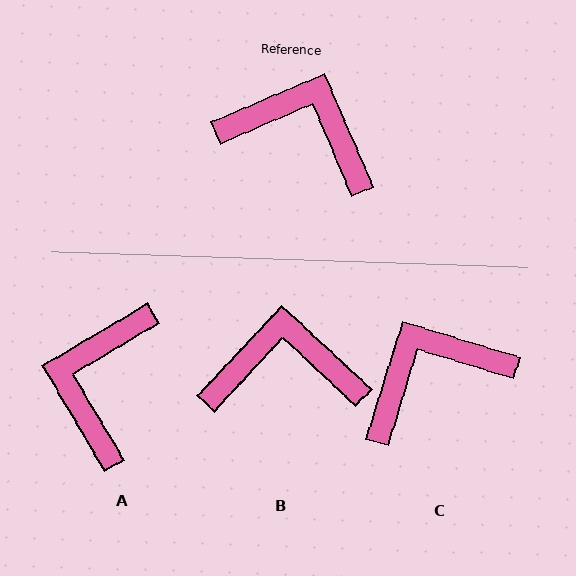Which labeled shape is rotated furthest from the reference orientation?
A, about 98 degrees away.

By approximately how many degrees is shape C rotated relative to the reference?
Approximately 50 degrees counter-clockwise.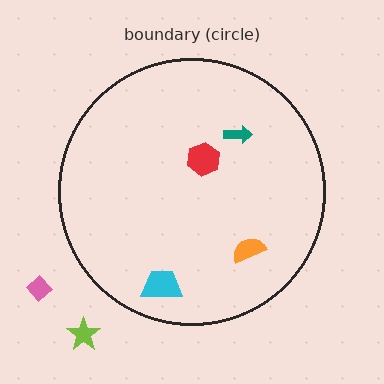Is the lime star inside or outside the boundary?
Outside.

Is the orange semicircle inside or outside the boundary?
Inside.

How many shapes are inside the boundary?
4 inside, 2 outside.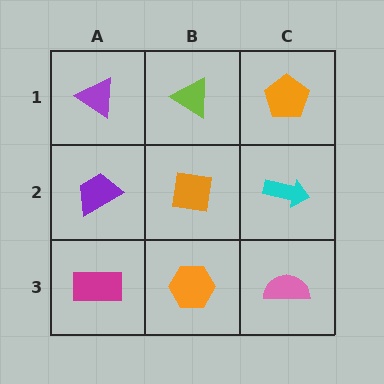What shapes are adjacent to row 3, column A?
A purple trapezoid (row 2, column A), an orange hexagon (row 3, column B).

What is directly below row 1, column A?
A purple trapezoid.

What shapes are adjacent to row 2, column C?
An orange pentagon (row 1, column C), a pink semicircle (row 3, column C), an orange square (row 2, column B).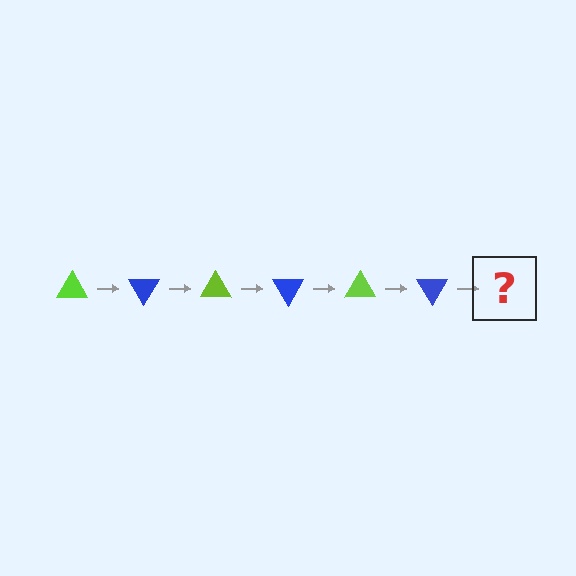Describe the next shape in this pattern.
It should be a lime triangle, rotated 360 degrees from the start.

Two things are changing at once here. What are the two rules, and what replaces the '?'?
The two rules are that it rotates 60 degrees each step and the color cycles through lime and blue. The '?' should be a lime triangle, rotated 360 degrees from the start.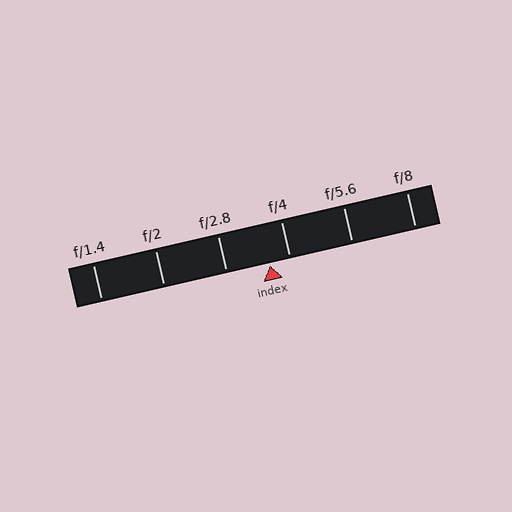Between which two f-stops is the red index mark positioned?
The index mark is between f/2.8 and f/4.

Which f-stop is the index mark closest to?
The index mark is closest to f/4.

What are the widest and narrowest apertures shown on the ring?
The widest aperture shown is f/1.4 and the narrowest is f/8.